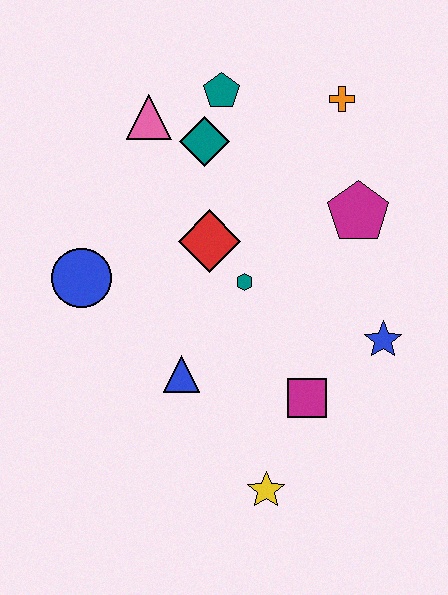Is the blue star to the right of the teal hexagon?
Yes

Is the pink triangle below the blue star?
No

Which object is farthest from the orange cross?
The yellow star is farthest from the orange cross.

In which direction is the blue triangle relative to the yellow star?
The blue triangle is above the yellow star.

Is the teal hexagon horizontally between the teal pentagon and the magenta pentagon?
Yes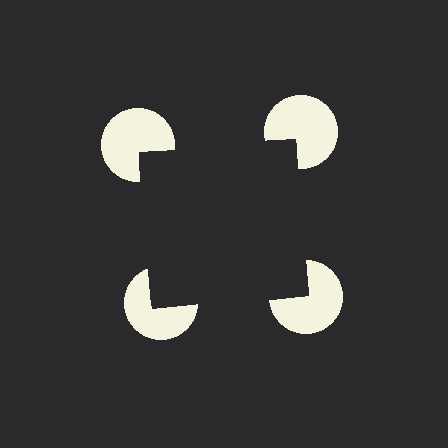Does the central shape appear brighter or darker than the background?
It typically appears slightly darker than the background, even though no actual brightness change is drawn.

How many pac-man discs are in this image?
There are 4 — one at each vertex of the illusory square.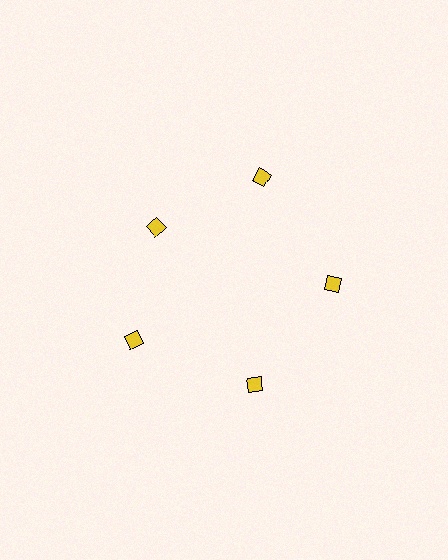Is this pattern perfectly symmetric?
No. The 5 yellow diamonds are arranged in a ring, but one element near the 10 o'clock position is pulled inward toward the center, breaking the 5-fold rotational symmetry.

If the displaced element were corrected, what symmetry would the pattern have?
It would have 5-fold rotational symmetry — the pattern would map onto itself every 72 degrees.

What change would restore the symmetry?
The symmetry would be restored by moving it outward, back onto the ring so that all 5 diamonds sit at equal angles and equal distance from the center.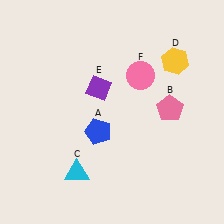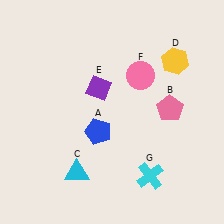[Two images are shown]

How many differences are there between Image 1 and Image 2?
There is 1 difference between the two images.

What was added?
A cyan cross (G) was added in Image 2.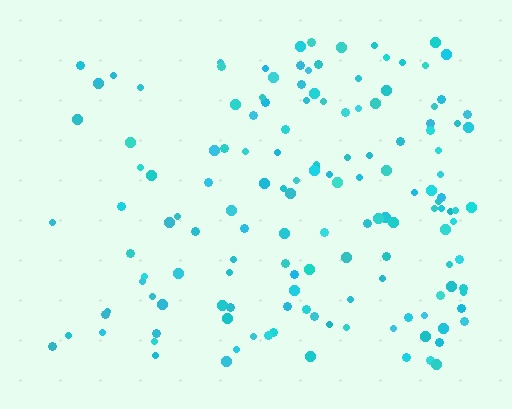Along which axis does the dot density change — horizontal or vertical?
Horizontal.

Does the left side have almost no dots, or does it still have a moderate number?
Still a moderate number, just noticeably fewer than the right.